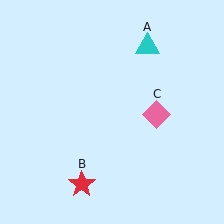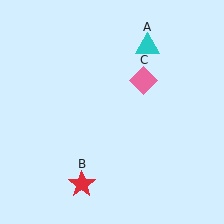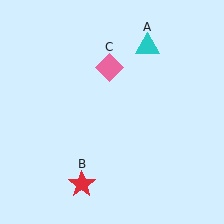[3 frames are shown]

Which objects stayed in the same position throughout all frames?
Cyan triangle (object A) and red star (object B) remained stationary.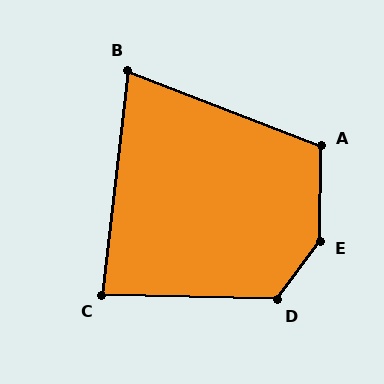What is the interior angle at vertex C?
Approximately 85 degrees (acute).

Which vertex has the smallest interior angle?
B, at approximately 75 degrees.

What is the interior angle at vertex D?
Approximately 125 degrees (obtuse).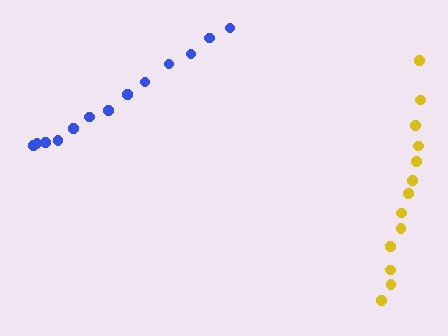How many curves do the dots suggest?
There are 2 distinct paths.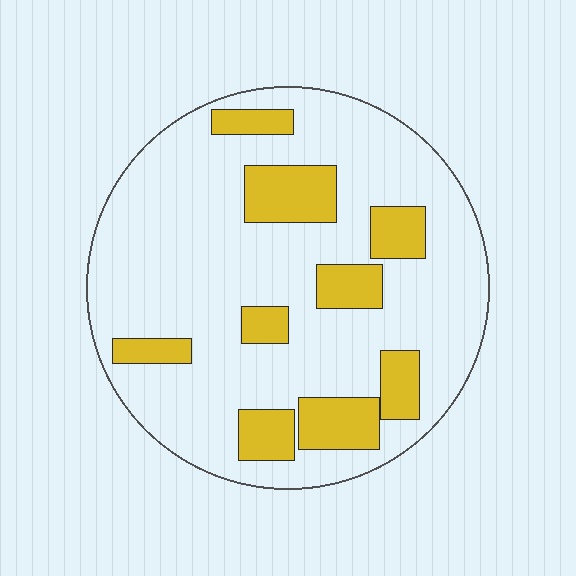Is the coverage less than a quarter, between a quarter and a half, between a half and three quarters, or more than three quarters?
Less than a quarter.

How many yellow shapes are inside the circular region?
9.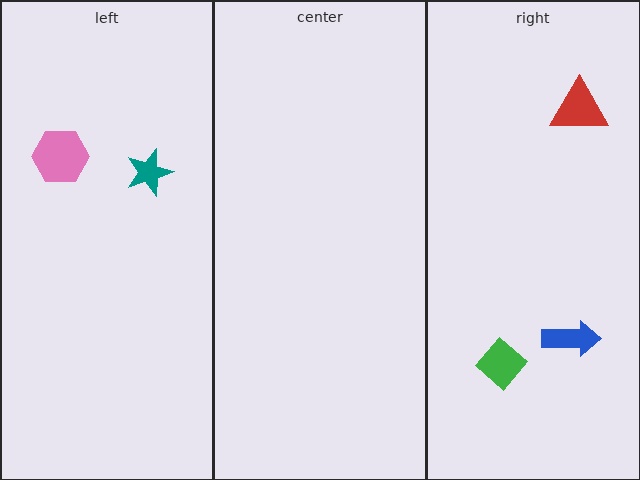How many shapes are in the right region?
3.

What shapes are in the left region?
The pink hexagon, the teal star.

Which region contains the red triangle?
The right region.